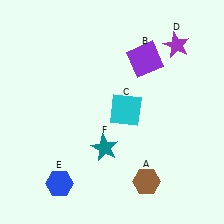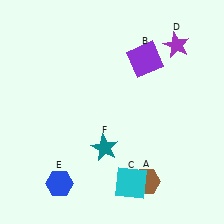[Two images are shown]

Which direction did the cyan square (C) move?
The cyan square (C) moved down.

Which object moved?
The cyan square (C) moved down.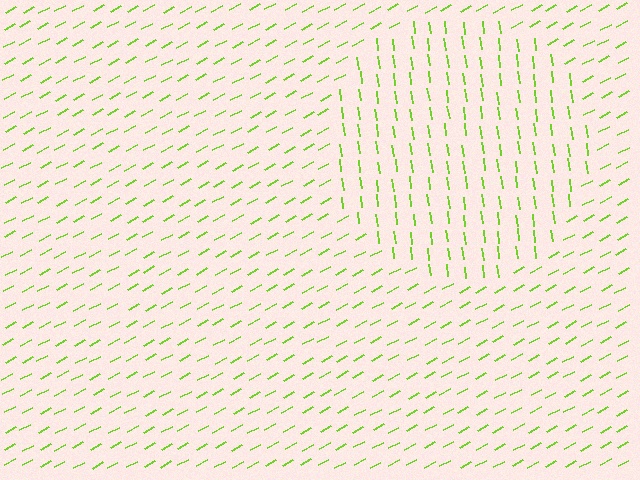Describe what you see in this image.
The image is filled with small lime line segments. A circle region in the image has lines oriented differently from the surrounding lines, creating a visible texture boundary.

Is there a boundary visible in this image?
Yes, there is a texture boundary formed by a change in line orientation.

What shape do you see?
I see a circle.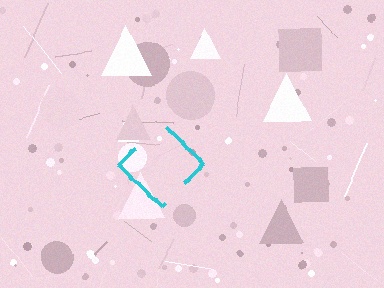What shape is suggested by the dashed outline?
The dashed outline suggests a diamond.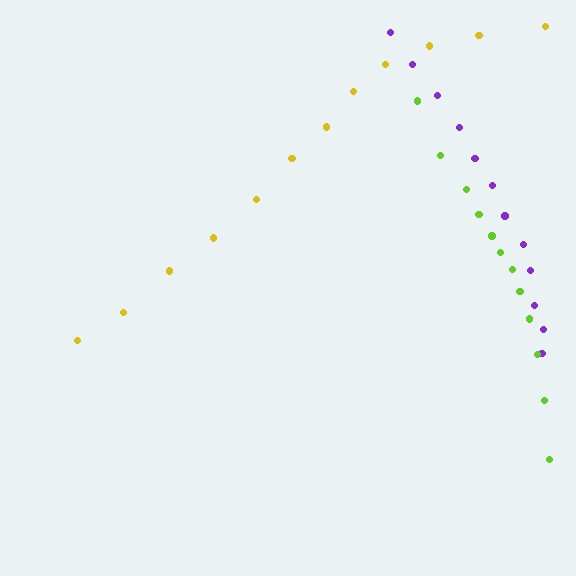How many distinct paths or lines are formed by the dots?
There are 3 distinct paths.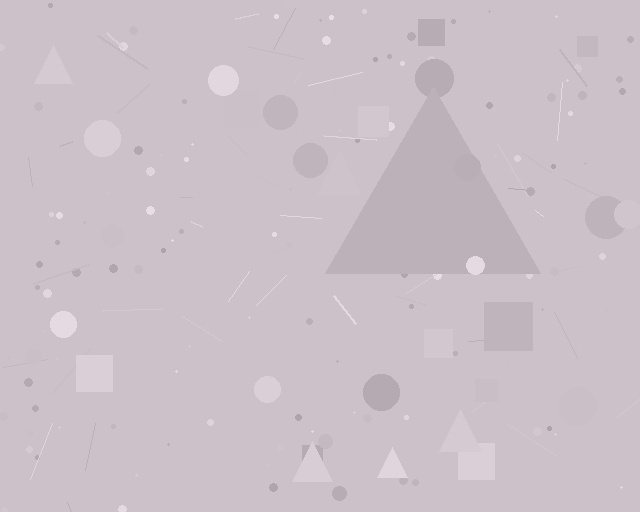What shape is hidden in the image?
A triangle is hidden in the image.